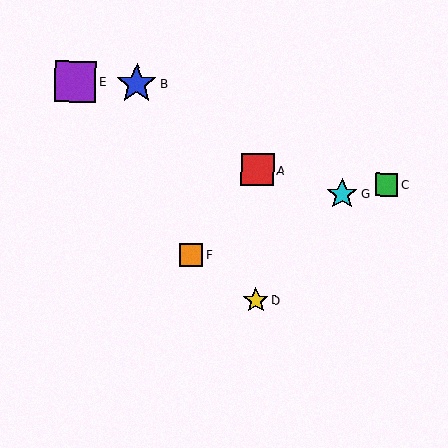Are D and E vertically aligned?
No, D is at x≈256 and E is at x≈75.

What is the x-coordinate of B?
Object B is at x≈137.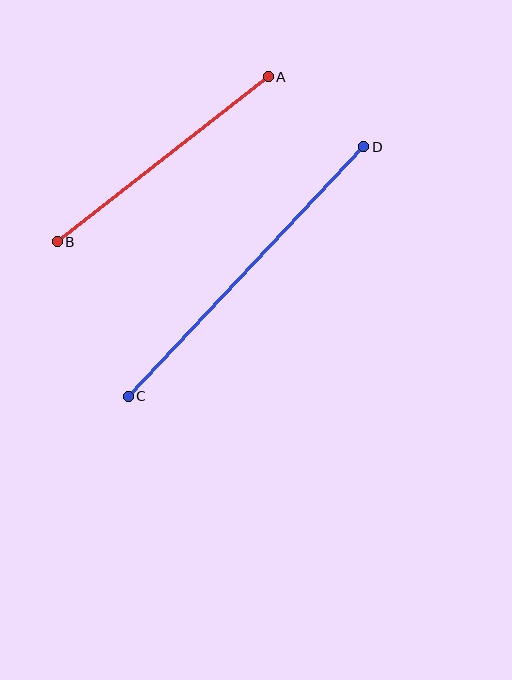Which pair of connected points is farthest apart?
Points C and D are farthest apart.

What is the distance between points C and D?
The distance is approximately 343 pixels.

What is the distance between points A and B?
The distance is approximately 268 pixels.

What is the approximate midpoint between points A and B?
The midpoint is at approximately (163, 159) pixels.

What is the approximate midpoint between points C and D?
The midpoint is at approximately (246, 272) pixels.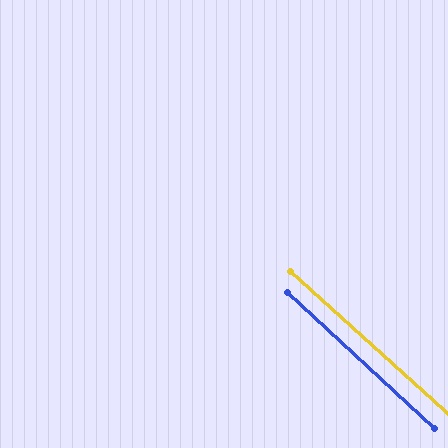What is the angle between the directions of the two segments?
Approximately 1 degree.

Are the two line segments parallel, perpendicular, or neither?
Parallel — their directions differ by only 0.6°.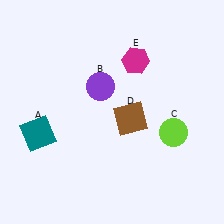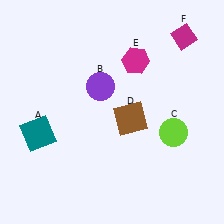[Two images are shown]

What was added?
A magenta diamond (F) was added in Image 2.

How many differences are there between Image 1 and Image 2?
There is 1 difference between the two images.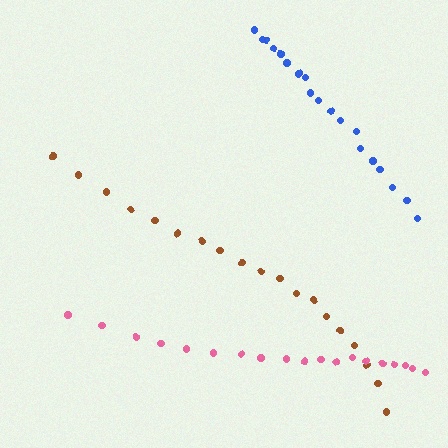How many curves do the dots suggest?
There are 3 distinct paths.